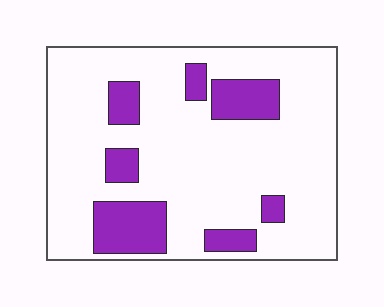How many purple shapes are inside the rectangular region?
7.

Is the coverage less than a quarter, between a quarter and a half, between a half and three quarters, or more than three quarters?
Less than a quarter.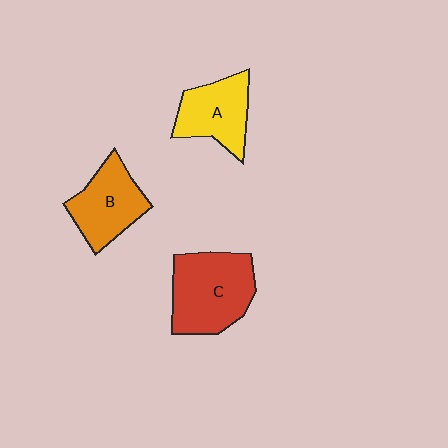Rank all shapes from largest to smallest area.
From largest to smallest: C (red), B (orange), A (yellow).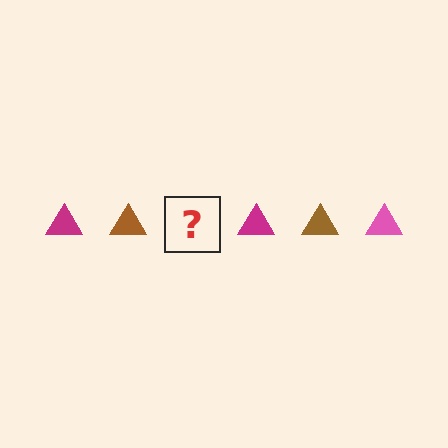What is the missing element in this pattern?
The missing element is a pink triangle.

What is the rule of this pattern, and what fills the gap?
The rule is that the pattern cycles through magenta, brown, pink triangles. The gap should be filled with a pink triangle.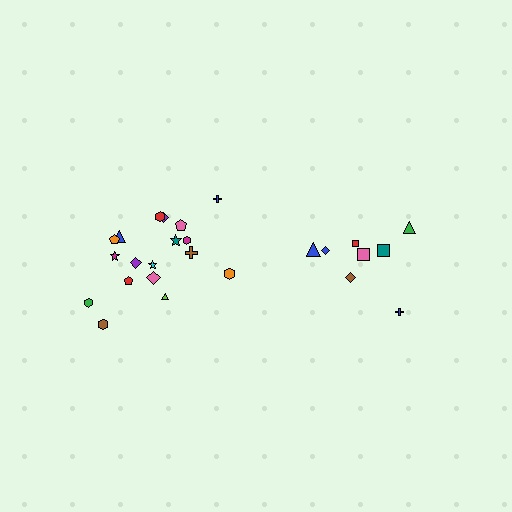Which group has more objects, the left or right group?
The left group.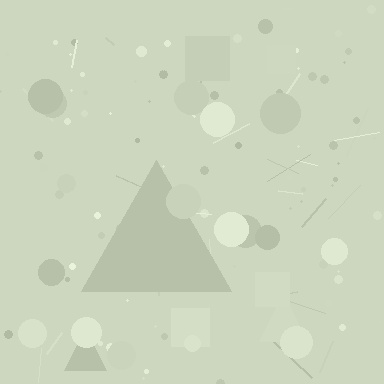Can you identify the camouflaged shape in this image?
The camouflaged shape is a triangle.